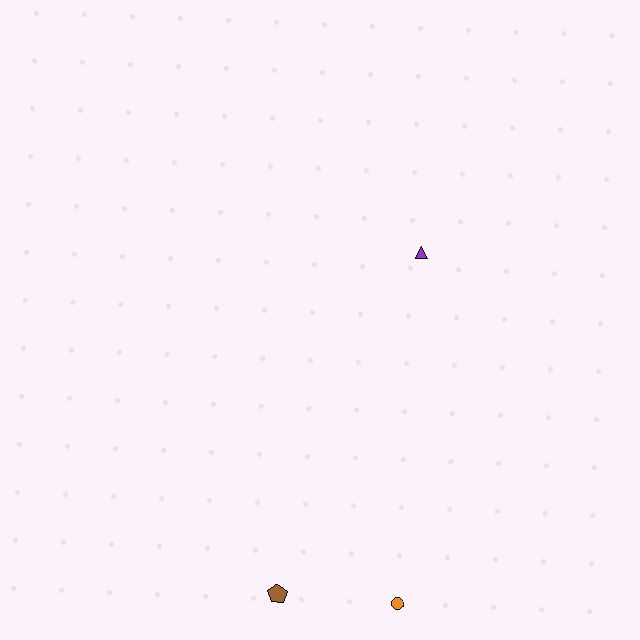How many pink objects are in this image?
There are no pink objects.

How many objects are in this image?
There are 3 objects.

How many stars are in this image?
There are no stars.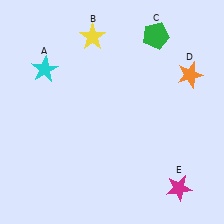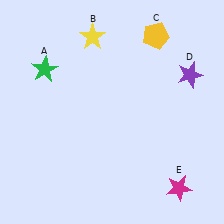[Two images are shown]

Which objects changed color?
A changed from cyan to green. C changed from green to yellow. D changed from orange to purple.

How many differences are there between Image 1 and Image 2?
There are 3 differences between the two images.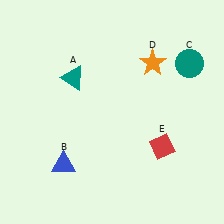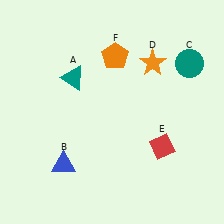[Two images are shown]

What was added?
An orange pentagon (F) was added in Image 2.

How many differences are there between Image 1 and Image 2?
There is 1 difference between the two images.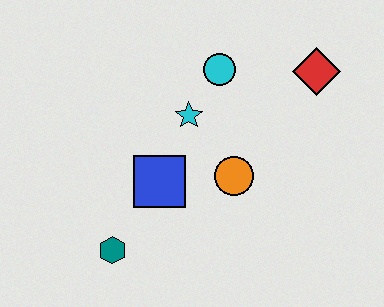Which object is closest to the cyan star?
The cyan circle is closest to the cyan star.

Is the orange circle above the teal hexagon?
Yes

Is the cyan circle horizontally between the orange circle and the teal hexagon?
Yes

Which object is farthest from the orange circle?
The teal hexagon is farthest from the orange circle.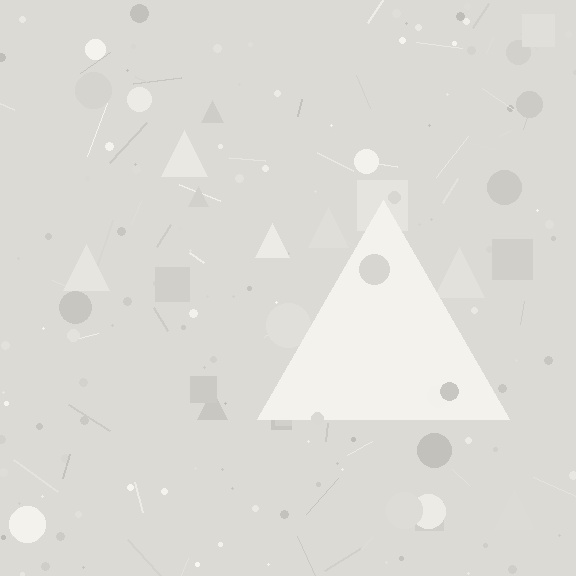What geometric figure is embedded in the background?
A triangle is embedded in the background.